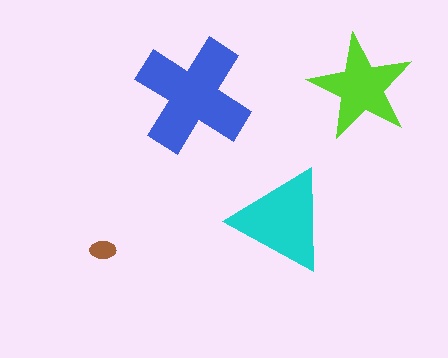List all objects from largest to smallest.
The blue cross, the cyan triangle, the lime star, the brown ellipse.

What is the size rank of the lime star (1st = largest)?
3rd.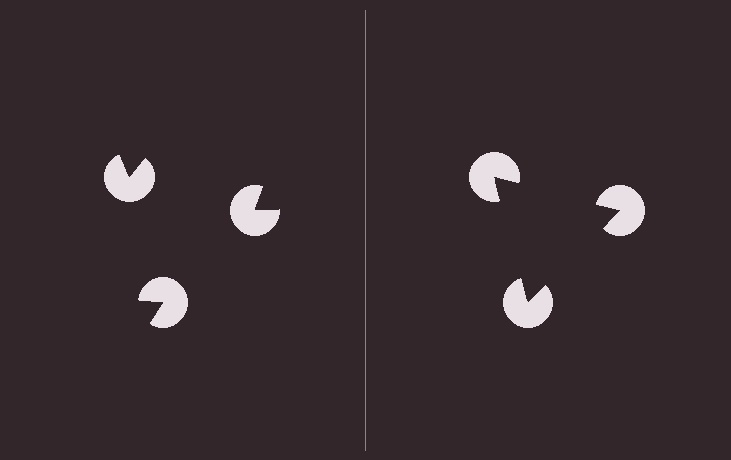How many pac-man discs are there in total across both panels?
6 — 3 on each side.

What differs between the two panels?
The pac-man discs are positioned identically on both sides; only the wedge orientations differ. On the right they align to a triangle; on the left they are misaligned.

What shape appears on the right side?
An illusory triangle.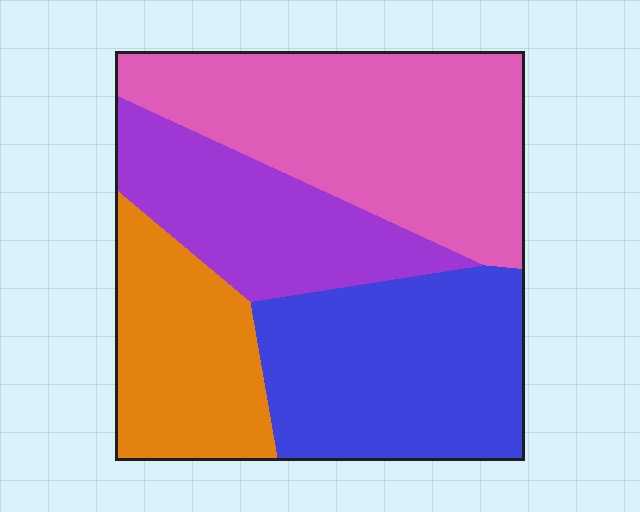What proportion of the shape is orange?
Orange takes up about one fifth (1/5) of the shape.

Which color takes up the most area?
Pink, at roughly 35%.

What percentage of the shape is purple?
Purple takes up between a sixth and a third of the shape.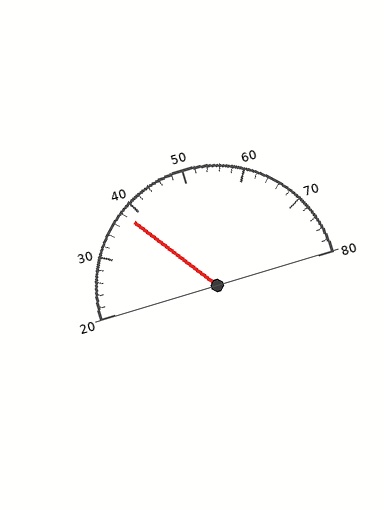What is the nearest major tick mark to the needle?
The nearest major tick mark is 40.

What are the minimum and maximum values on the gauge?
The gauge ranges from 20 to 80.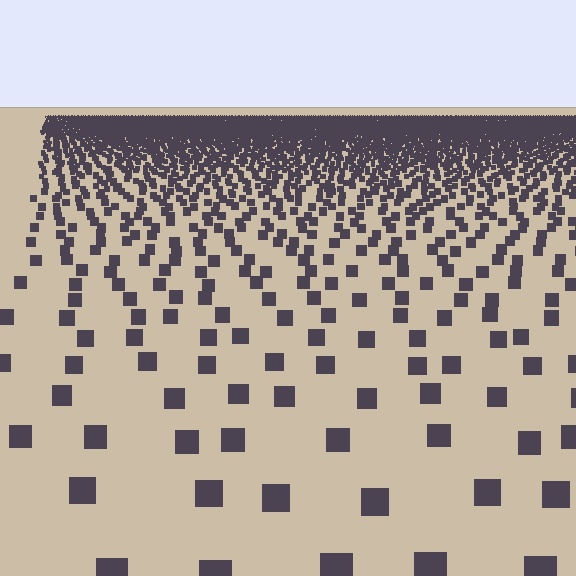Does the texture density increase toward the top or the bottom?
Density increases toward the top.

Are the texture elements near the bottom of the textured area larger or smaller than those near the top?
Larger. Near the bottom, elements are closer to the viewer and appear at a bigger on-screen size.